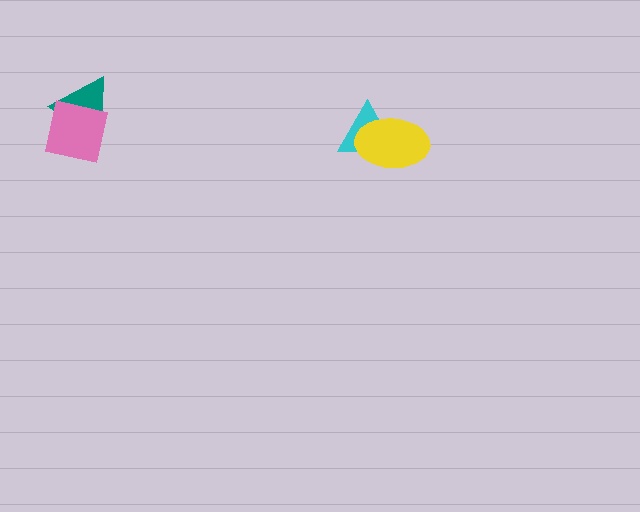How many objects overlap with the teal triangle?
1 object overlaps with the teal triangle.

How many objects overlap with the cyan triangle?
1 object overlaps with the cyan triangle.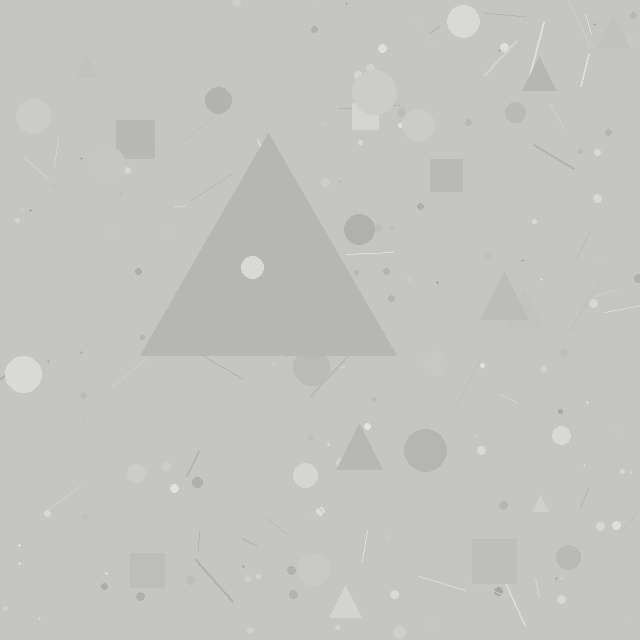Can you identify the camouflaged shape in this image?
The camouflaged shape is a triangle.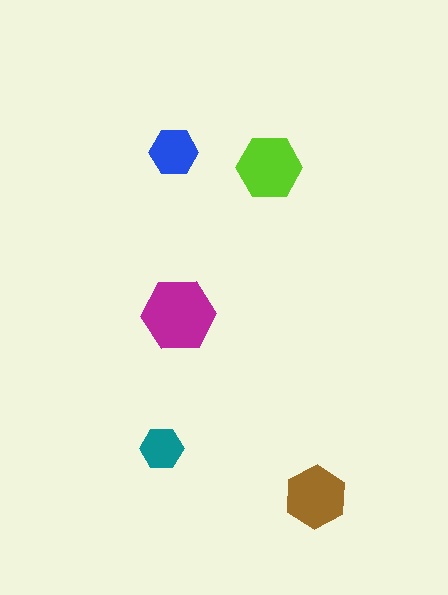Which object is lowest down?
The brown hexagon is bottommost.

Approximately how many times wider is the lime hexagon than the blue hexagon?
About 1.5 times wider.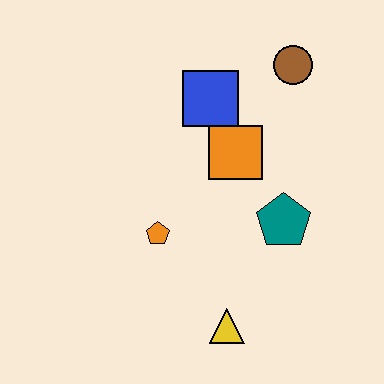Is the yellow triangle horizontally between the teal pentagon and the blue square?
Yes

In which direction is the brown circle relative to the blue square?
The brown circle is to the right of the blue square.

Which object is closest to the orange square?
The blue square is closest to the orange square.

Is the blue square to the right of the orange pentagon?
Yes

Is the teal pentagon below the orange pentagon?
No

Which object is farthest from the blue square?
The yellow triangle is farthest from the blue square.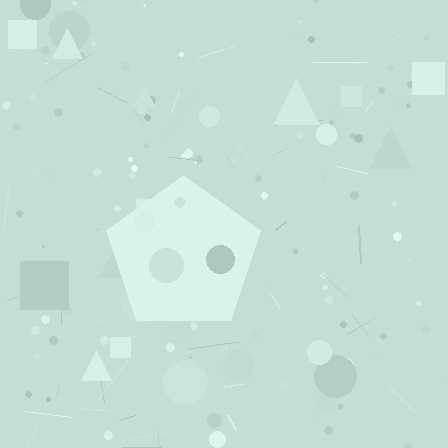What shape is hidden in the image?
A pentagon is hidden in the image.